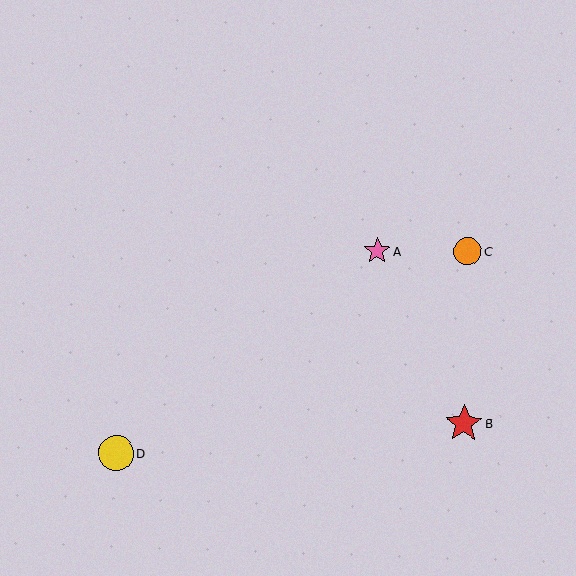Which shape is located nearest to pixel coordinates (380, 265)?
The pink star (labeled A) at (377, 251) is nearest to that location.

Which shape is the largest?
The red star (labeled B) is the largest.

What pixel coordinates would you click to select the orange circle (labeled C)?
Click at (468, 252) to select the orange circle C.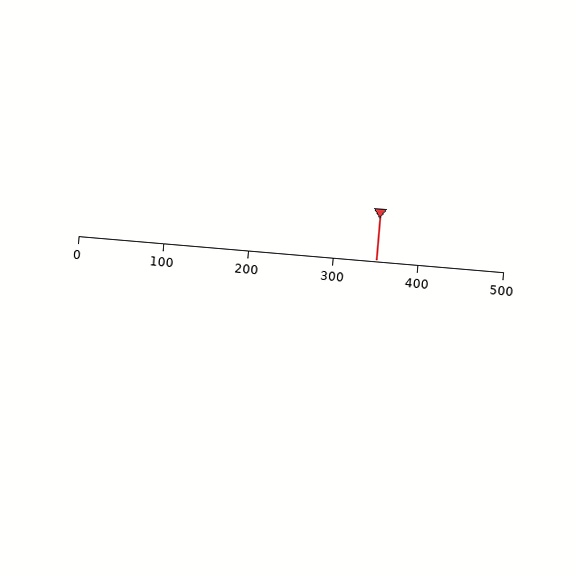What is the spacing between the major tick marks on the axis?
The major ticks are spaced 100 apart.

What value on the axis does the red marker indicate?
The marker indicates approximately 350.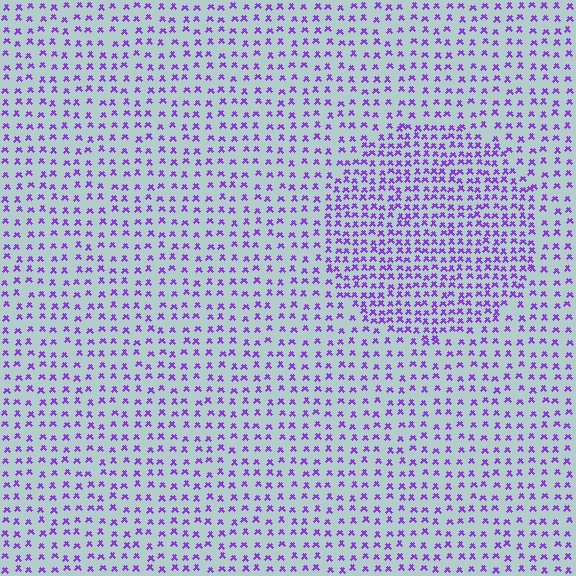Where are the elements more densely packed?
The elements are more densely packed inside the circle boundary.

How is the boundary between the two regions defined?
The boundary is defined by a change in element density (approximately 1.9x ratio). All elements are the same color, size, and shape.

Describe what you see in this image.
The image contains small purple elements arranged at two different densities. A circle-shaped region is visible where the elements are more densely packed than the surrounding area.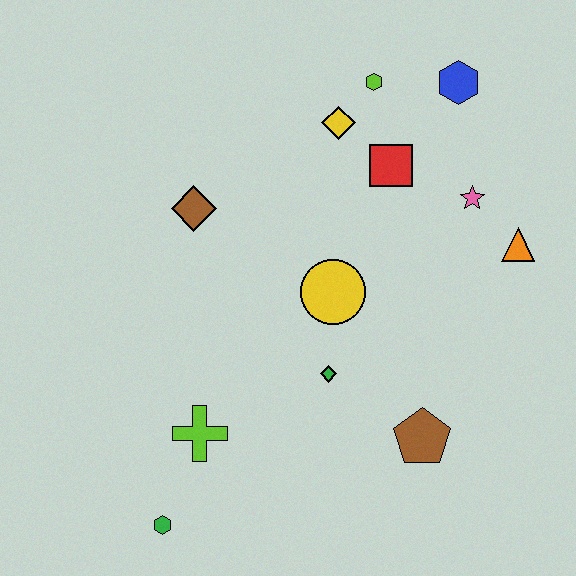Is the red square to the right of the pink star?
No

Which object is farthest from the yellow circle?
The green hexagon is farthest from the yellow circle.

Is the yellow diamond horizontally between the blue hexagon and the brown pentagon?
No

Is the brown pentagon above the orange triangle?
No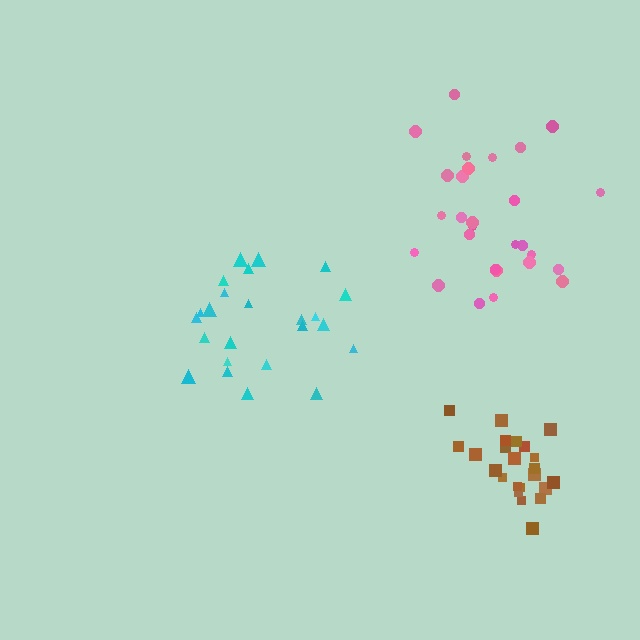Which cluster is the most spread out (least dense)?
Cyan.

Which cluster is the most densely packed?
Brown.